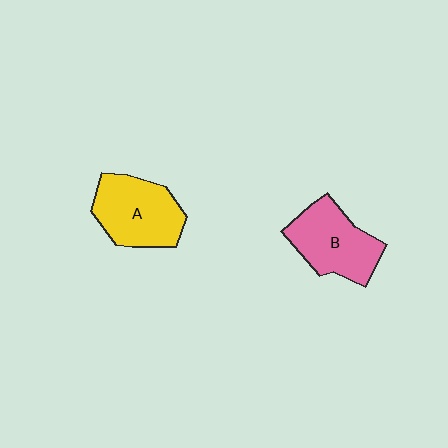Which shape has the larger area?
Shape A (yellow).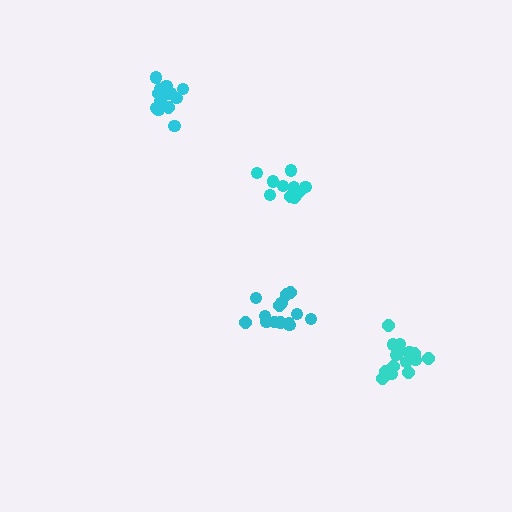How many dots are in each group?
Group 1: 16 dots, Group 2: 11 dots, Group 3: 15 dots, Group 4: 14 dots (56 total).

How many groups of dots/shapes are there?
There are 4 groups.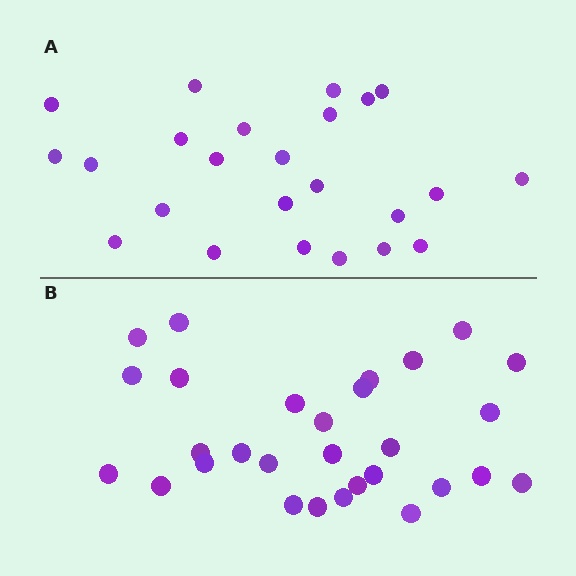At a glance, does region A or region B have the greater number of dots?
Region B (the bottom region) has more dots.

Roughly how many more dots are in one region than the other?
Region B has about 5 more dots than region A.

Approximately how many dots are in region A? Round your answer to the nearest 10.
About 20 dots. (The exact count is 24, which rounds to 20.)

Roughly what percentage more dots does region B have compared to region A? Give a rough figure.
About 20% more.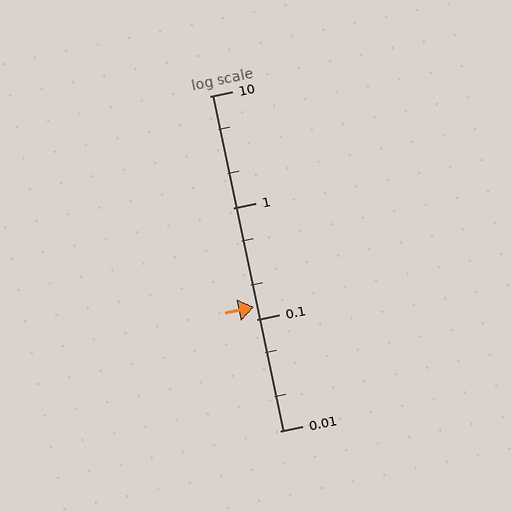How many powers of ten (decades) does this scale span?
The scale spans 3 decades, from 0.01 to 10.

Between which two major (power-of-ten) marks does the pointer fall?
The pointer is between 0.1 and 1.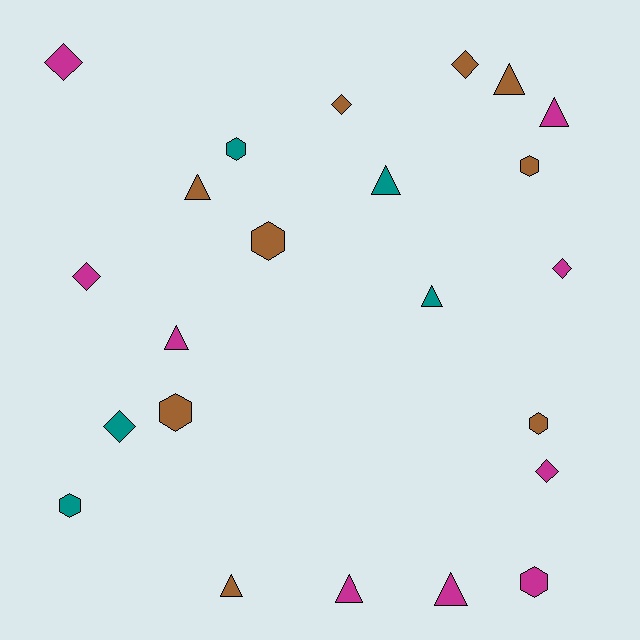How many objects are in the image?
There are 23 objects.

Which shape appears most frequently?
Triangle, with 9 objects.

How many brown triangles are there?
There are 3 brown triangles.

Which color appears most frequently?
Brown, with 9 objects.